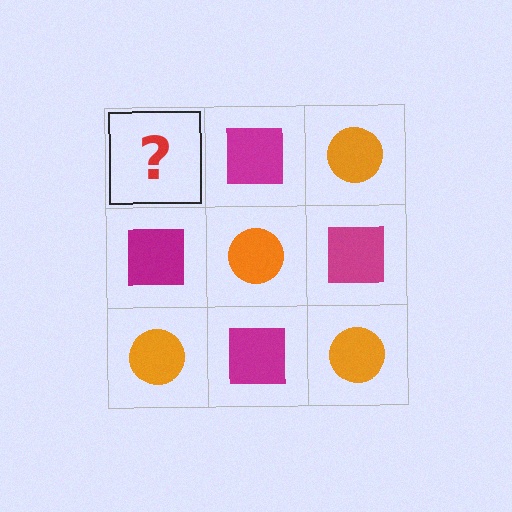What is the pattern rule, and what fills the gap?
The rule is that it alternates orange circle and magenta square in a checkerboard pattern. The gap should be filled with an orange circle.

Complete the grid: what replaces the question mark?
The question mark should be replaced with an orange circle.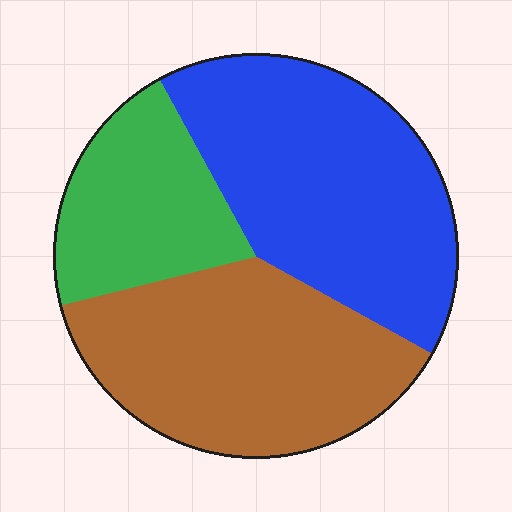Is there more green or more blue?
Blue.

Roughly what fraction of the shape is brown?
Brown takes up about three eighths (3/8) of the shape.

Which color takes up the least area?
Green, at roughly 20%.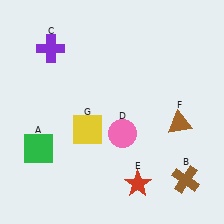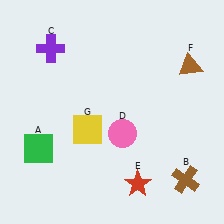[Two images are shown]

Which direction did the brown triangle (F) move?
The brown triangle (F) moved up.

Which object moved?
The brown triangle (F) moved up.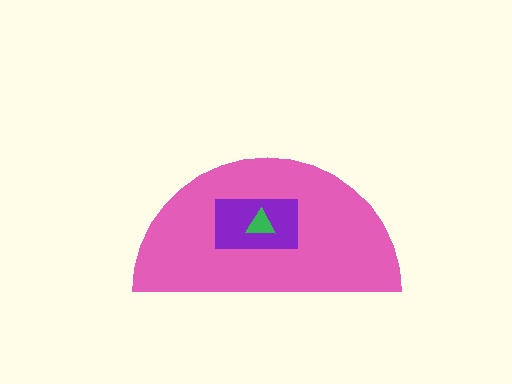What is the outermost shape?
The pink semicircle.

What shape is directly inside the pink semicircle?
The purple rectangle.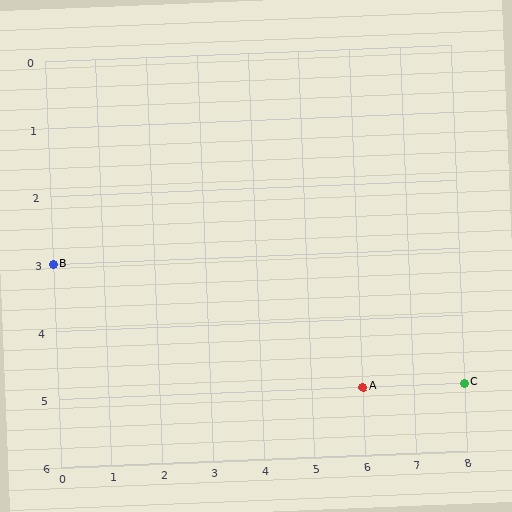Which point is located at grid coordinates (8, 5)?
Point C is at (8, 5).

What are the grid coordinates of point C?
Point C is at grid coordinates (8, 5).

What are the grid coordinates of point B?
Point B is at grid coordinates (0, 3).